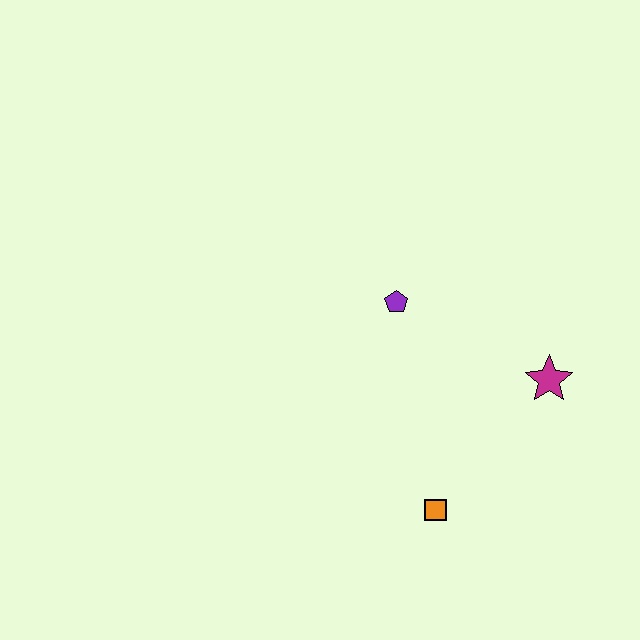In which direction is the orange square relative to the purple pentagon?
The orange square is below the purple pentagon.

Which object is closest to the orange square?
The magenta star is closest to the orange square.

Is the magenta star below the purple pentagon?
Yes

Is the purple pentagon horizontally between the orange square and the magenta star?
No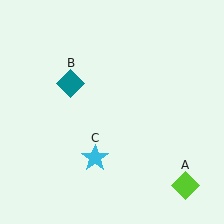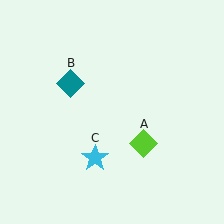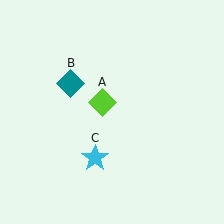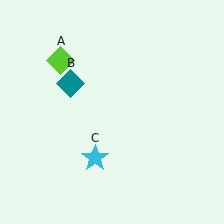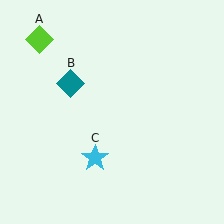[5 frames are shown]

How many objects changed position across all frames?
1 object changed position: lime diamond (object A).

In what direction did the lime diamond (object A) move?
The lime diamond (object A) moved up and to the left.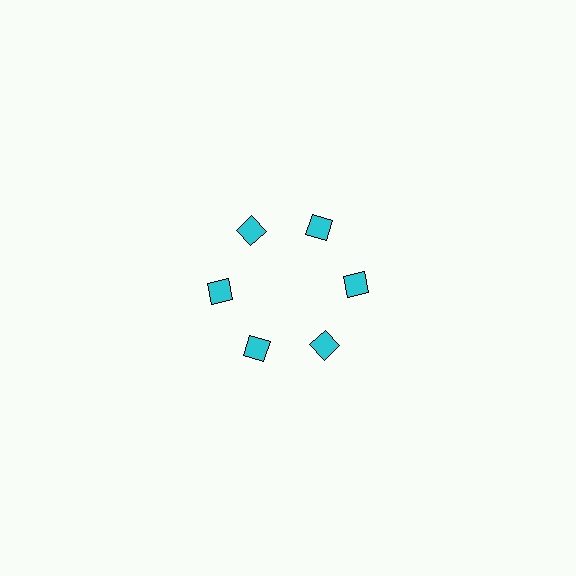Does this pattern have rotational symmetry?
Yes, this pattern has 6-fold rotational symmetry. It looks the same after rotating 60 degrees around the center.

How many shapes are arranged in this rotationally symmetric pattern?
There are 6 shapes, arranged in 6 groups of 1.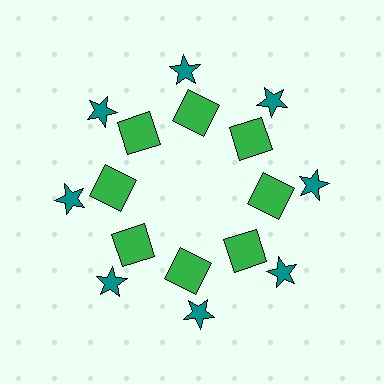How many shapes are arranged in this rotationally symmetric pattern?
There are 16 shapes, arranged in 8 groups of 2.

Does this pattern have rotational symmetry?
Yes, this pattern has 8-fold rotational symmetry. It looks the same after rotating 45 degrees around the center.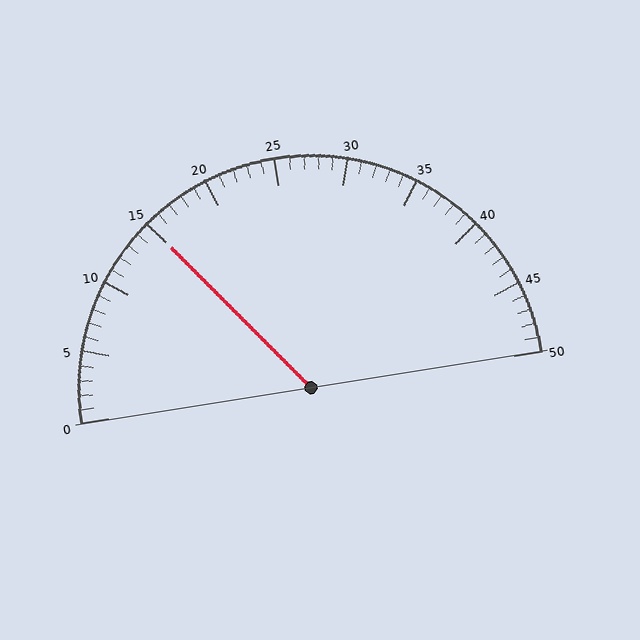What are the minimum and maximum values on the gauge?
The gauge ranges from 0 to 50.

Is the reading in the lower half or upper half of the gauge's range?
The reading is in the lower half of the range (0 to 50).